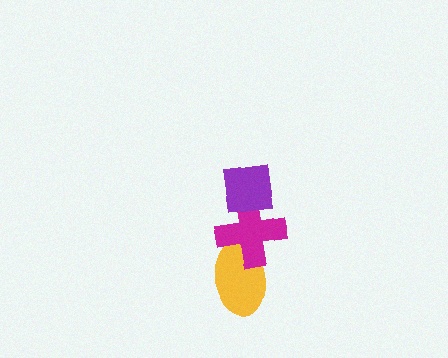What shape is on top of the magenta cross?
The purple square is on top of the magenta cross.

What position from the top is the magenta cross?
The magenta cross is 2nd from the top.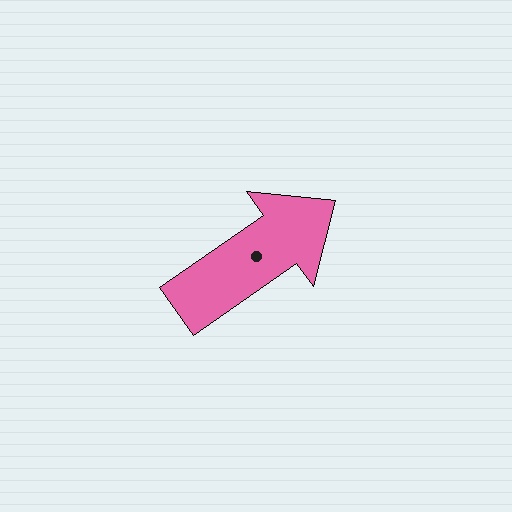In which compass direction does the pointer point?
Northeast.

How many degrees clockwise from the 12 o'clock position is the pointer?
Approximately 55 degrees.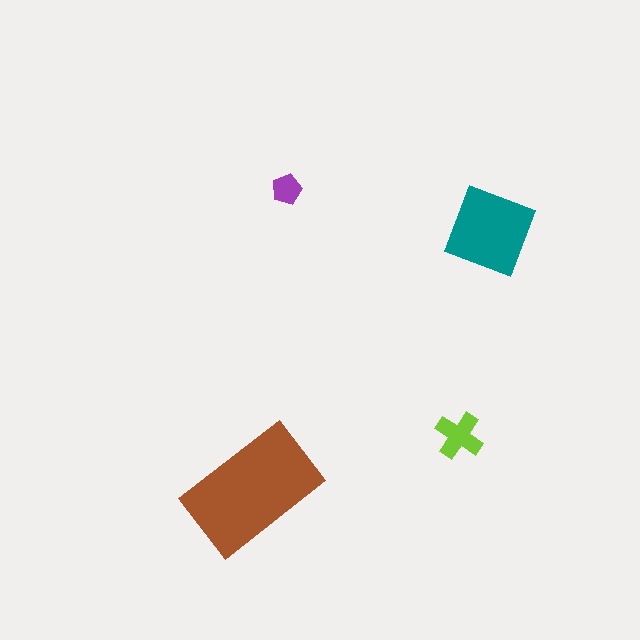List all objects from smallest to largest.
The purple pentagon, the lime cross, the teal square, the brown rectangle.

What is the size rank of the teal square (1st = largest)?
2nd.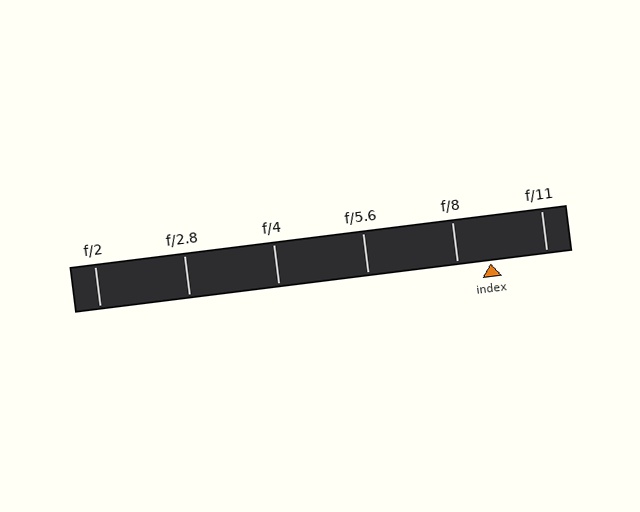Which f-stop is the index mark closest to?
The index mark is closest to f/8.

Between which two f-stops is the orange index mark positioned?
The index mark is between f/8 and f/11.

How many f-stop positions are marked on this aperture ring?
There are 6 f-stop positions marked.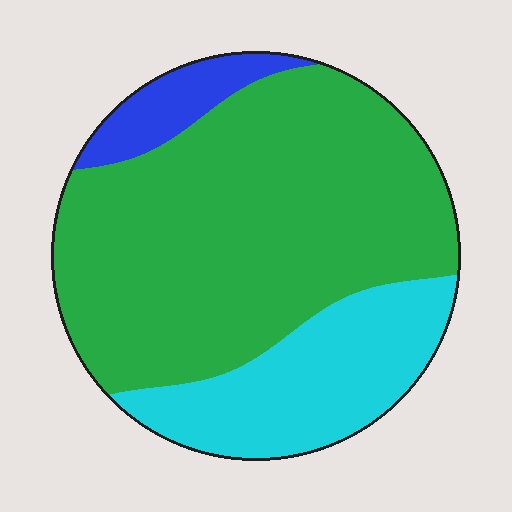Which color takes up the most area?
Green, at roughly 65%.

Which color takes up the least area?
Blue, at roughly 10%.